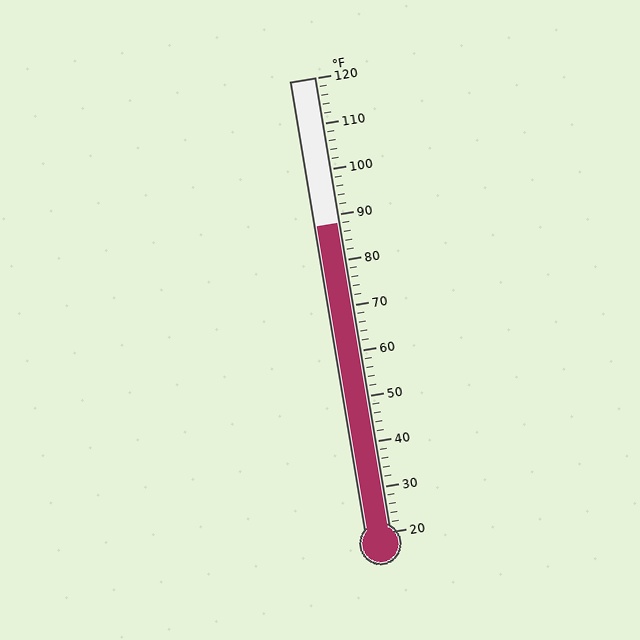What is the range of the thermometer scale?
The thermometer scale ranges from 20°F to 120°F.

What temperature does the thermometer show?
The thermometer shows approximately 88°F.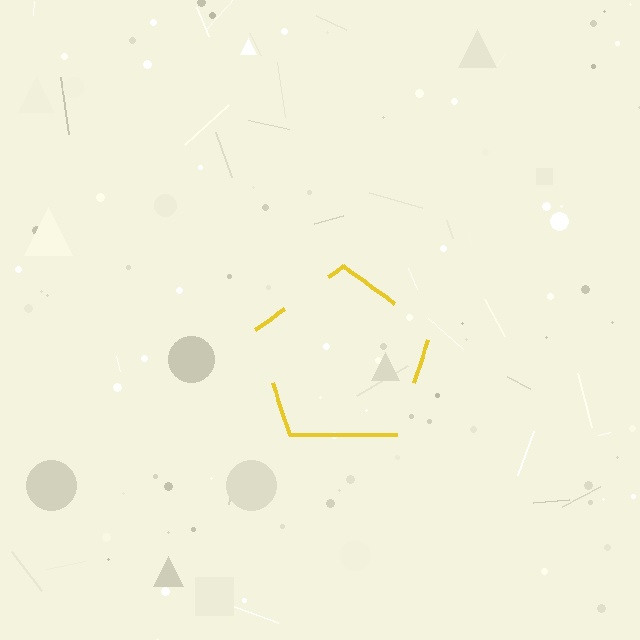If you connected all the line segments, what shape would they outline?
They would outline a pentagon.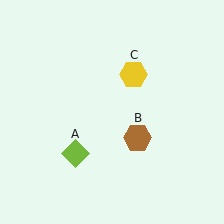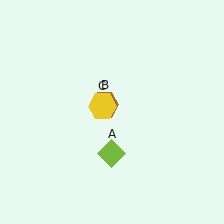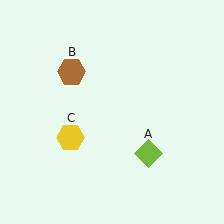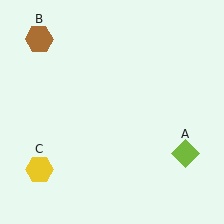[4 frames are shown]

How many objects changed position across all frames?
3 objects changed position: lime diamond (object A), brown hexagon (object B), yellow hexagon (object C).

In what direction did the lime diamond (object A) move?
The lime diamond (object A) moved right.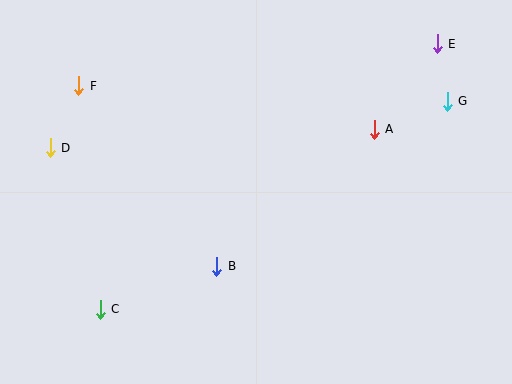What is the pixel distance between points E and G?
The distance between E and G is 58 pixels.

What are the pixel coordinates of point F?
Point F is at (79, 86).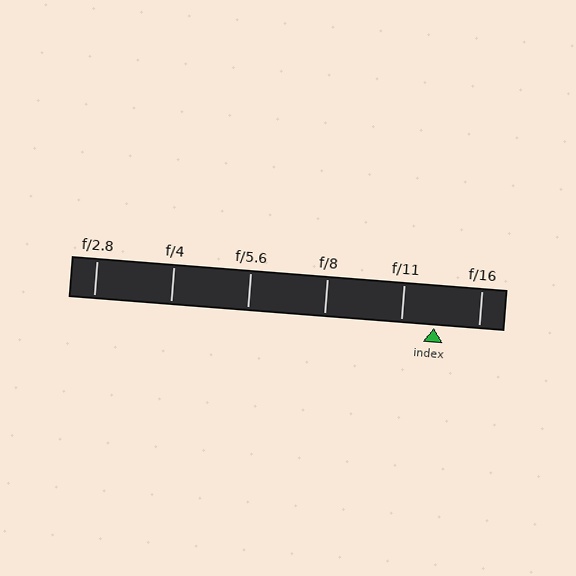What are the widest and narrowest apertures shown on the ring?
The widest aperture shown is f/2.8 and the narrowest is f/16.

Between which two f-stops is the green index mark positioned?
The index mark is between f/11 and f/16.